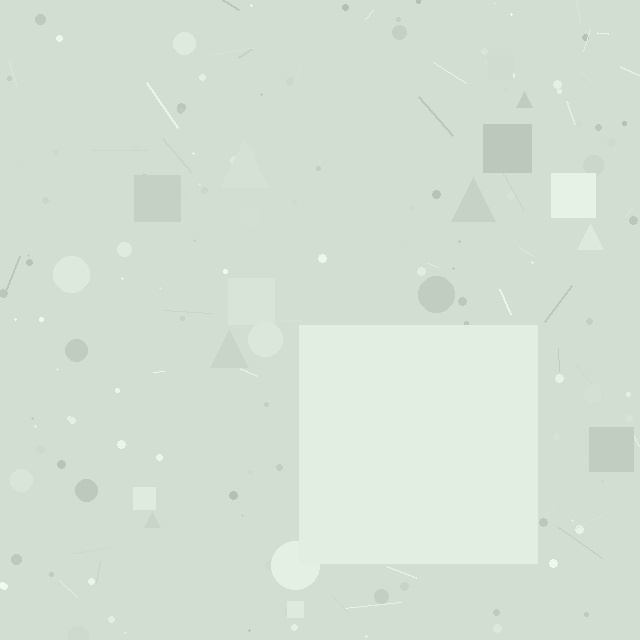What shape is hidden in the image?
A square is hidden in the image.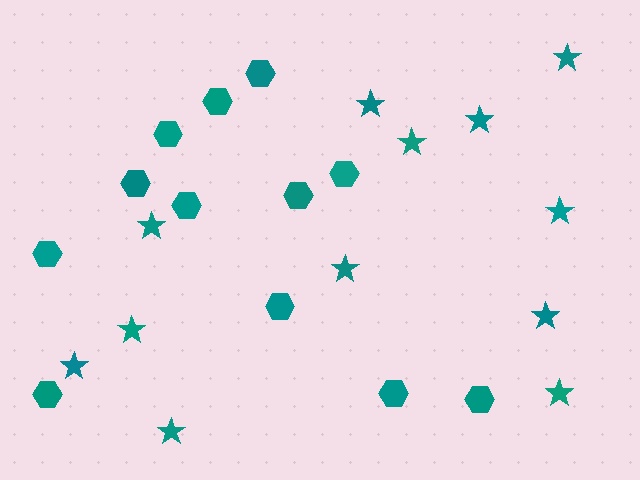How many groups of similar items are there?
There are 2 groups: one group of stars (12) and one group of hexagons (12).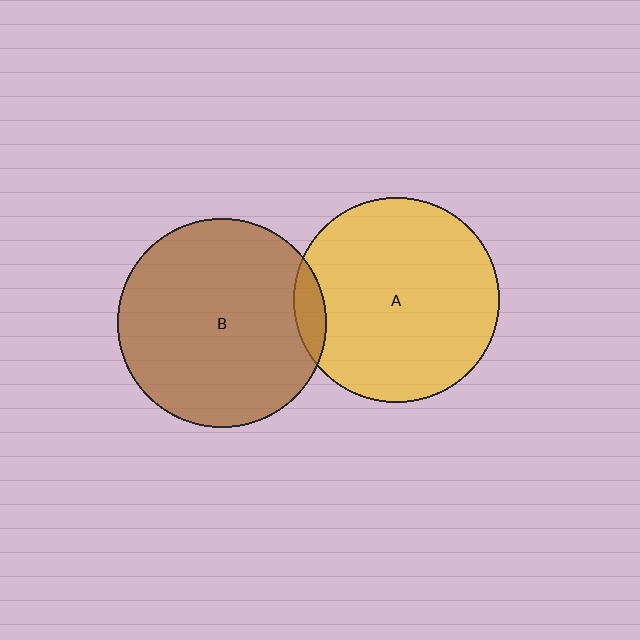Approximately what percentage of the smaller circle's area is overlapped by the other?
Approximately 5%.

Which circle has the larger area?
Circle B (brown).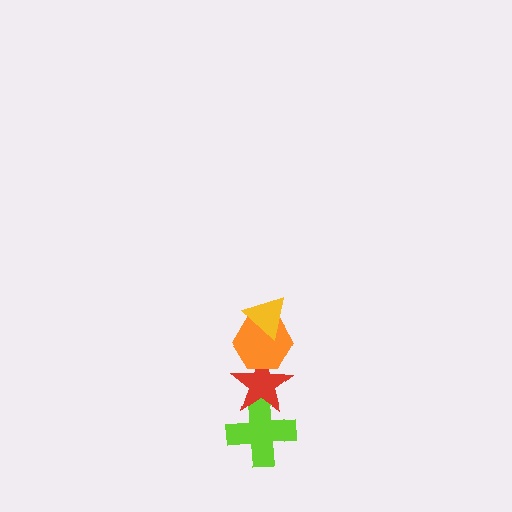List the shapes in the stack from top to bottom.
From top to bottom: the yellow triangle, the orange hexagon, the red star, the lime cross.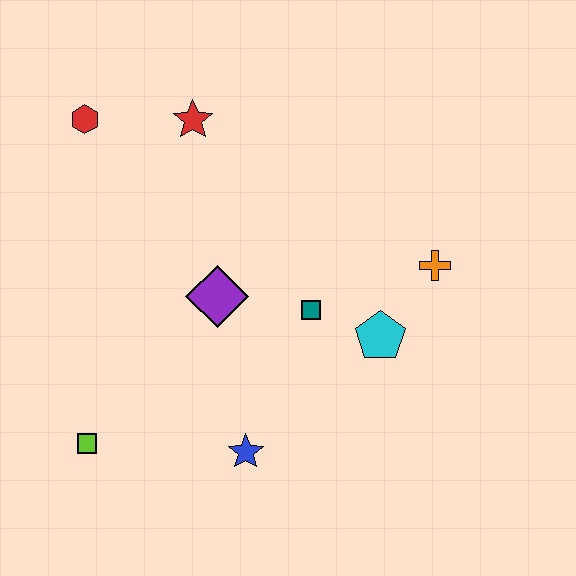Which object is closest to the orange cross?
The cyan pentagon is closest to the orange cross.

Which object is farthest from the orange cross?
The lime square is farthest from the orange cross.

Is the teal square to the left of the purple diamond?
No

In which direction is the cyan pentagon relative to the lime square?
The cyan pentagon is to the right of the lime square.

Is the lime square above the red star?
No